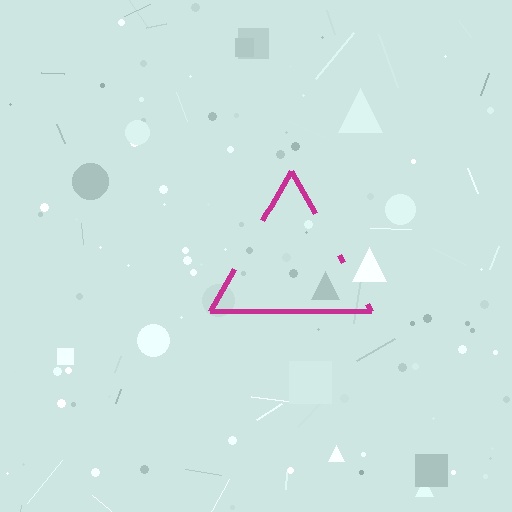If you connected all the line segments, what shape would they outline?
They would outline a triangle.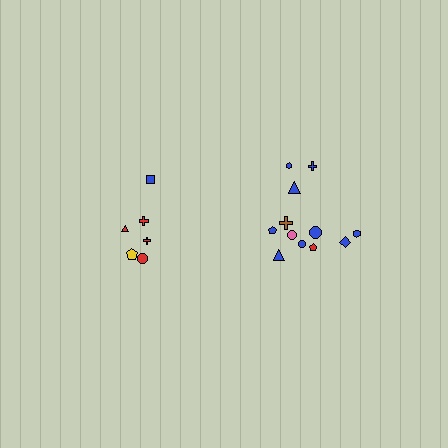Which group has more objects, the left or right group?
The right group.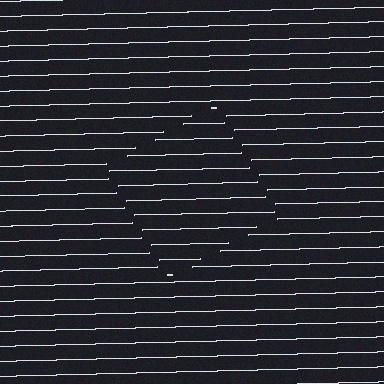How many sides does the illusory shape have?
4 sides — the line-ends trace a square.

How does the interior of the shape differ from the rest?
The interior of the shape contains the same grating, shifted by half a period — the contour is defined by the phase discontinuity where line-ends from the inner and outer gratings abut.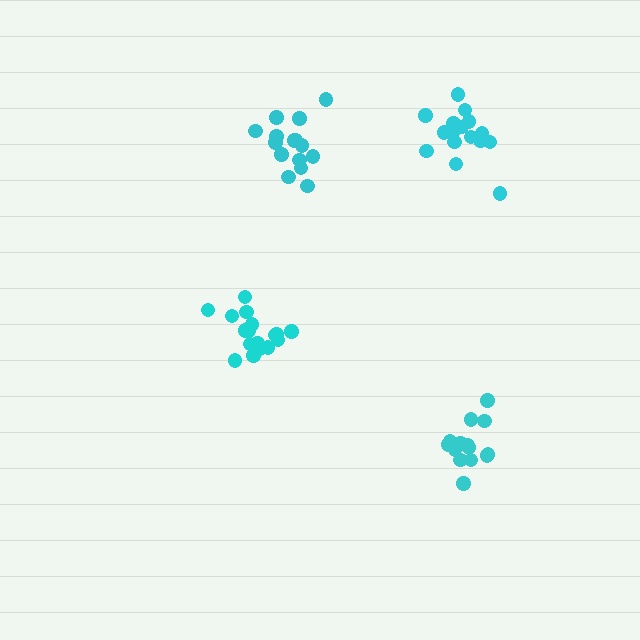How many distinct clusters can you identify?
There are 4 distinct clusters.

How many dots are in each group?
Group 1: 17 dots, Group 2: 16 dots, Group 3: 17 dots, Group 4: 15 dots (65 total).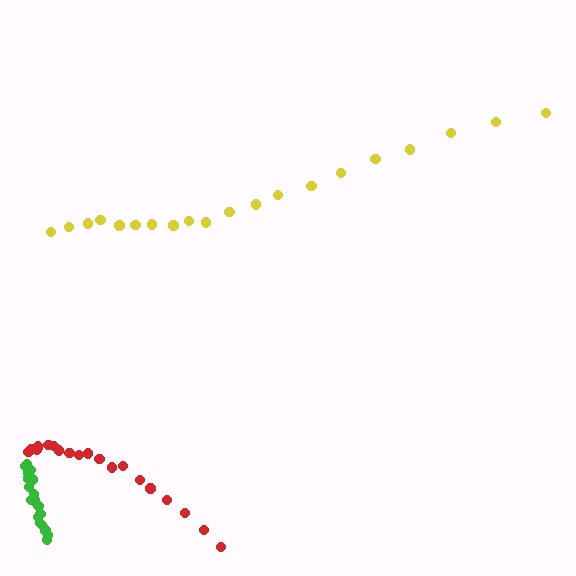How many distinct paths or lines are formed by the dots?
There are 3 distinct paths.